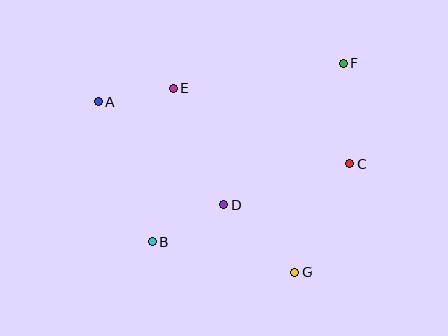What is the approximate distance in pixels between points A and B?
The distance between A and B is approximately 151 pixels.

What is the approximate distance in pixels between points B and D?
The distance between B and D is approximately 80 pixels.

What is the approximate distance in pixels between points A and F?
The distance between A and F is approximately 249 pixels.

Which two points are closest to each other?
Points A and E are closest to each other.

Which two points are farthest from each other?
Points B and F are farthest from each other.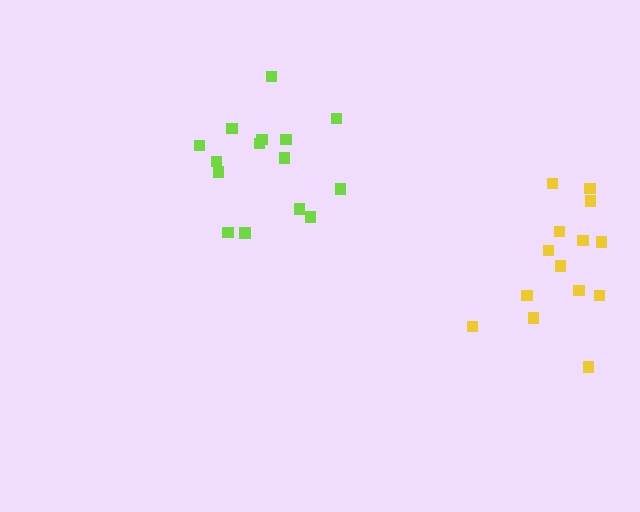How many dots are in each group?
Group 1: 14 dots, Group 2: 15 dots (29 total).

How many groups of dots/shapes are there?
There are 2 groups.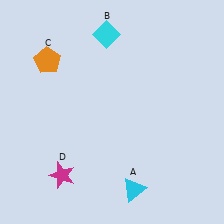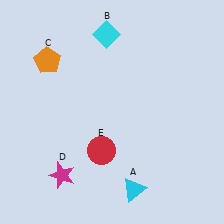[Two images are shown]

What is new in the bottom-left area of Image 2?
A red circle (E) was added in the bottom-left area of Image 2.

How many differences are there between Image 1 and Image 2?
There is 1 difference between the two images.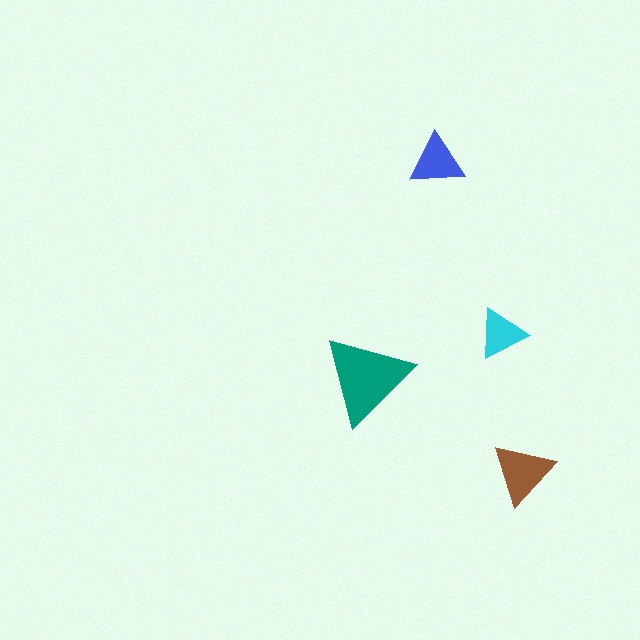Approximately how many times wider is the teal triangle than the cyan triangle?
About 2 times wider.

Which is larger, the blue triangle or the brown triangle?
The brown one.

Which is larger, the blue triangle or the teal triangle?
The teal one.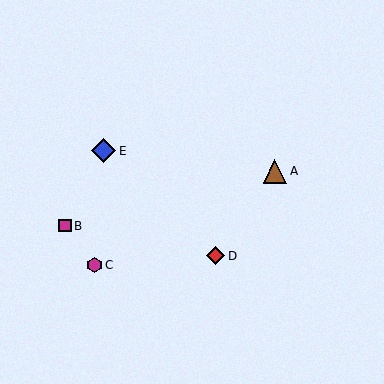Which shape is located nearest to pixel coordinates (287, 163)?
The brown triangle (labeled A) at (275, 171) is nearest to that location.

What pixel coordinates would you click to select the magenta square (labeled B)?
Click at (65, 226) to select the magenta square B.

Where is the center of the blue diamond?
The center of the blue diamond is at (104, 151).